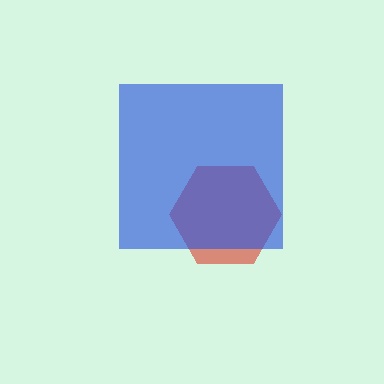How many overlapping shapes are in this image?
There are 2 overlapping shapes in the image.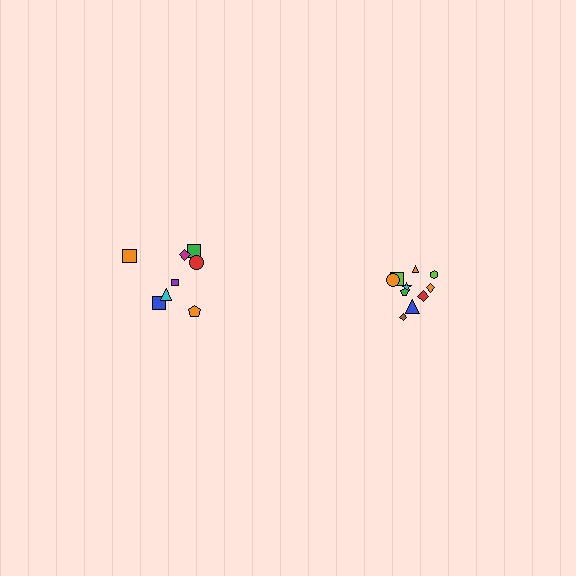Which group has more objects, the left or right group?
The right group.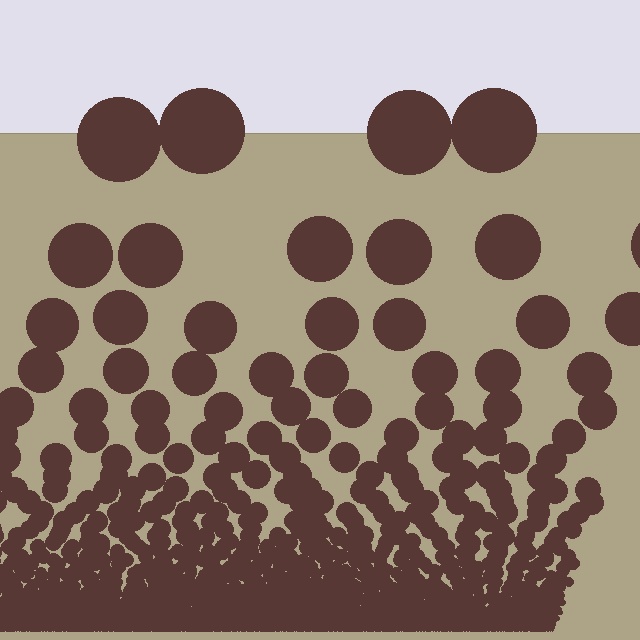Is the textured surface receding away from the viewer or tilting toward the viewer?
The surface appears to tilt toward the viewer. Texture elements get larger and sparser toward the top.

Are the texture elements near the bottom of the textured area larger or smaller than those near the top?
Smaller. The gradient is inverted — elements near the bottom are smaller and denser.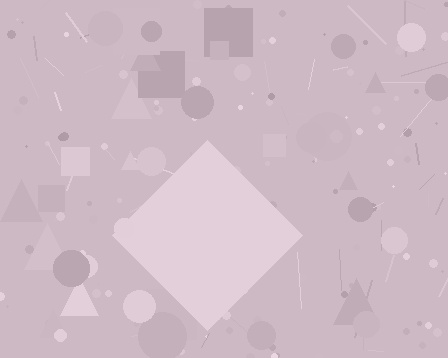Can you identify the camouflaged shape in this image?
The camouflaged shape is a diamond.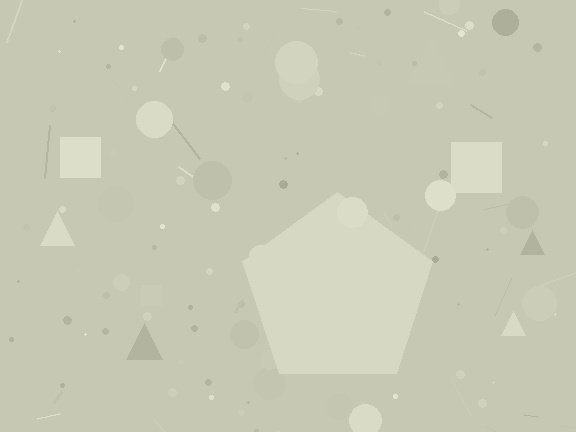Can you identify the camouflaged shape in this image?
The camouflaged shape is a pentagon.